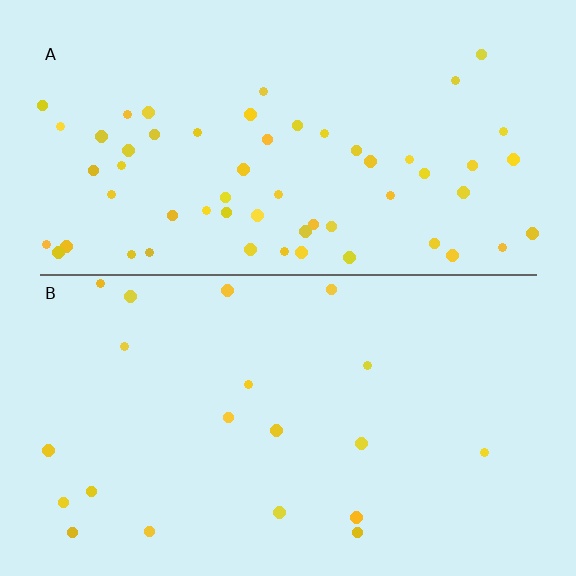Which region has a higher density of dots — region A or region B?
A (the top).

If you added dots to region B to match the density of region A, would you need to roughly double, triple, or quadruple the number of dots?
Approximately triple.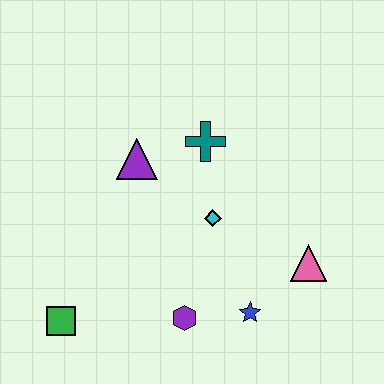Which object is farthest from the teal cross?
The green square is farthest from the teal cross.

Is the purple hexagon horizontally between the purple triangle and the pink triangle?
Yes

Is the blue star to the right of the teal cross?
Yes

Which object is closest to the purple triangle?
The teal cross is closest to the purple triangle.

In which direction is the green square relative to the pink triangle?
The green square is to the left of the pink triangle.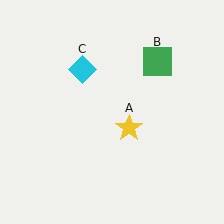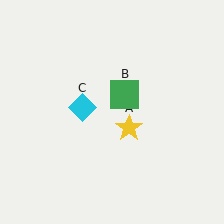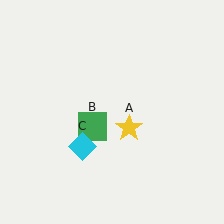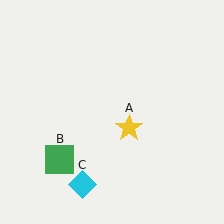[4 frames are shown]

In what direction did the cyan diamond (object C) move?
The cyan diamond (object C) moved down.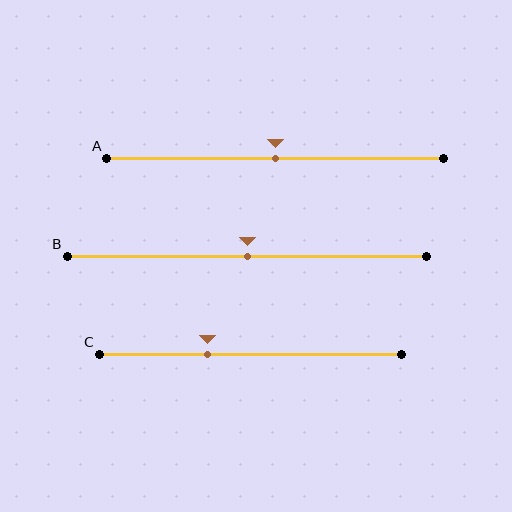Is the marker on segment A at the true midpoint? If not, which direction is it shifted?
Yes, the marker on segment A is at the true midpoint.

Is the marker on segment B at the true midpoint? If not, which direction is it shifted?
Yes, the marker on segment B is at the true midpoint.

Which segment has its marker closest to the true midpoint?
Segment A has its marker closest to the true midpoint.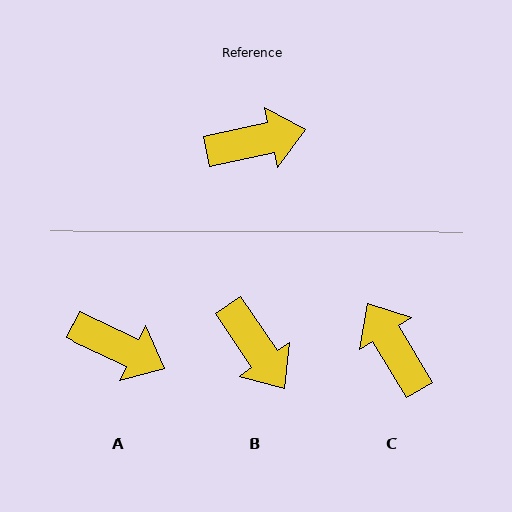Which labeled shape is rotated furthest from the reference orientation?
C, about 109 degrees away.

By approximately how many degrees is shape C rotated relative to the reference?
Approximately 109 degrees counter-clockwise.